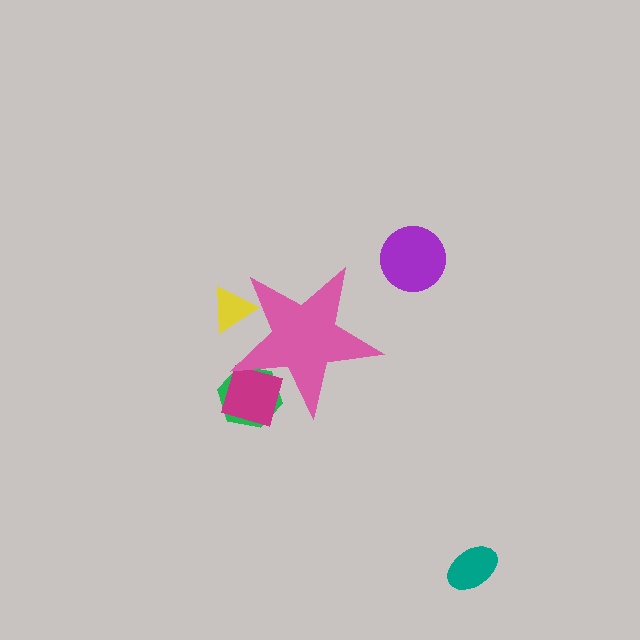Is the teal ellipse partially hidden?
No, the teal ellipse is fully visible.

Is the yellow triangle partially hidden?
Yes, the yellow triangle is partially hidden behind the pink star.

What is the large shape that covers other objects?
A pink star.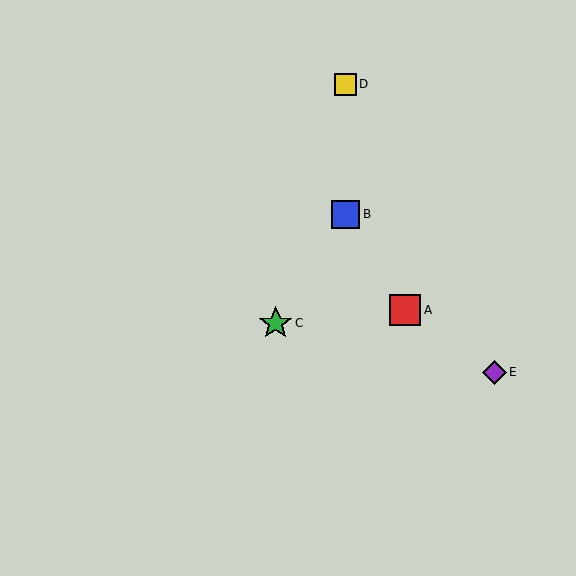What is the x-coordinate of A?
Object A is at x≈405.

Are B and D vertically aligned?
Yes, both are at x≈346.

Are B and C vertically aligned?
No, B is at x≈346 and C is at x≈276.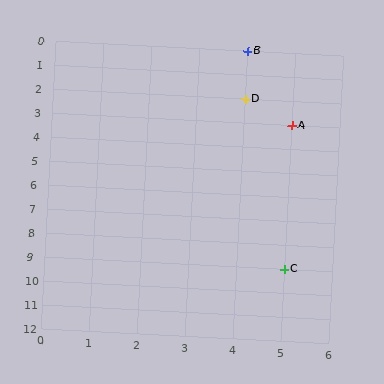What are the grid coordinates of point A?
Point A is at grid coordinates (5, 3).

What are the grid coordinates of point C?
Point C is at grid coordinates (5, 9).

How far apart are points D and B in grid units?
Points D and B are 2 rows apart.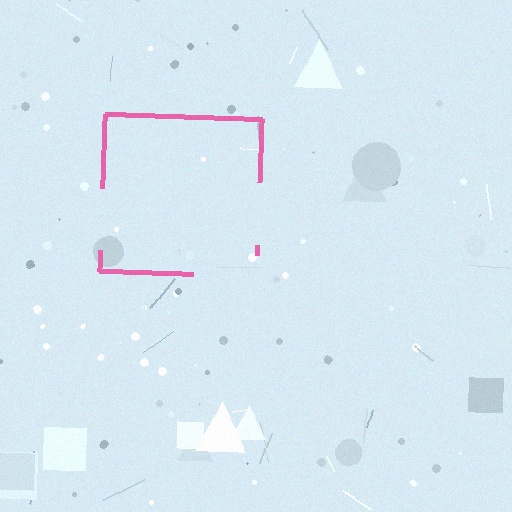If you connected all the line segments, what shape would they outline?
They would outline a square.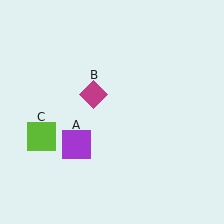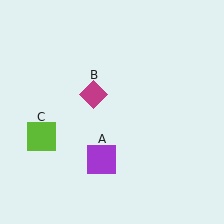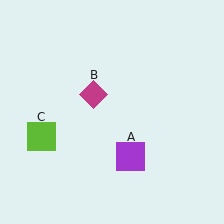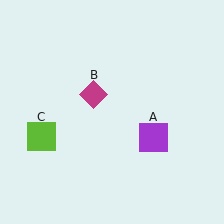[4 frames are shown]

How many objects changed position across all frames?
1 object changed position: purple square (object A).